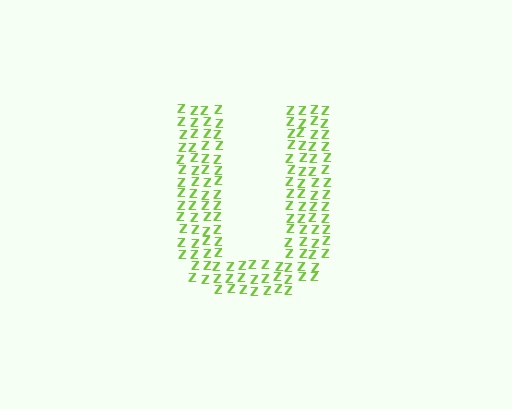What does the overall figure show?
The overall figure shows the letter U.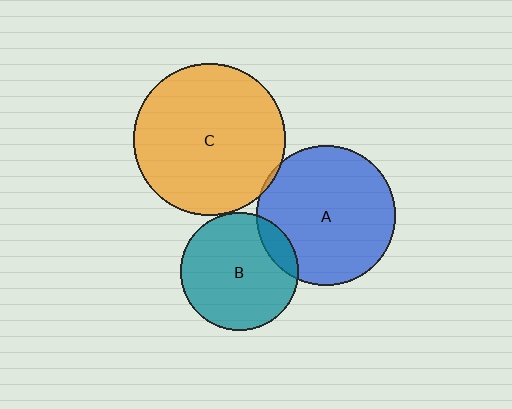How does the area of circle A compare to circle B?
Approximately 1.4 times.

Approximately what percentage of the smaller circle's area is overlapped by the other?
Approximately 10%.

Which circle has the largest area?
Circle C (orange).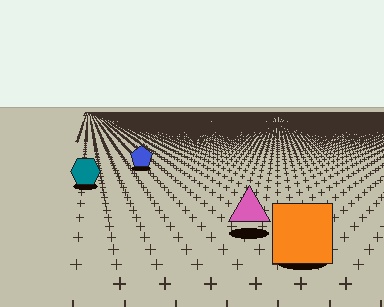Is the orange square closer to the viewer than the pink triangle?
Yes. The orange square is closer — you can tell from the texture gradient: the ground texture is coarser near it.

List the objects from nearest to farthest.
From nearest to farthest: the orange square, the pink triangle, the teal hexagon, the blue pentagon.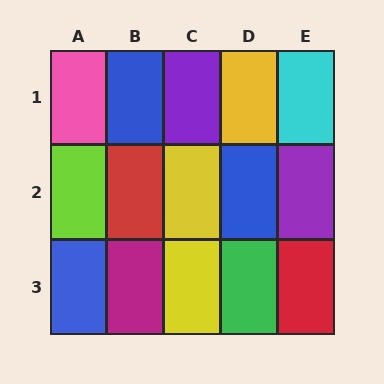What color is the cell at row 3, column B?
Magenta.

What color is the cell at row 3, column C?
Yellow.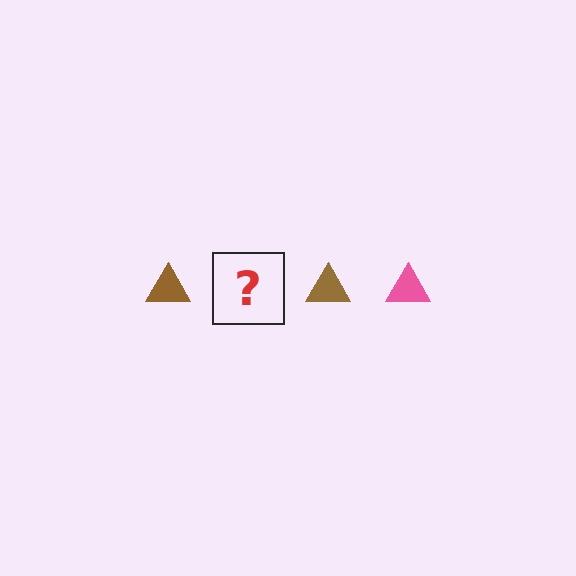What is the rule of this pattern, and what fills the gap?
The rule is that the pattern cycles through brown, pink triangles. The gap should be filled with a pink triangle.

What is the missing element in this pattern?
The missing element is a pink triangle.